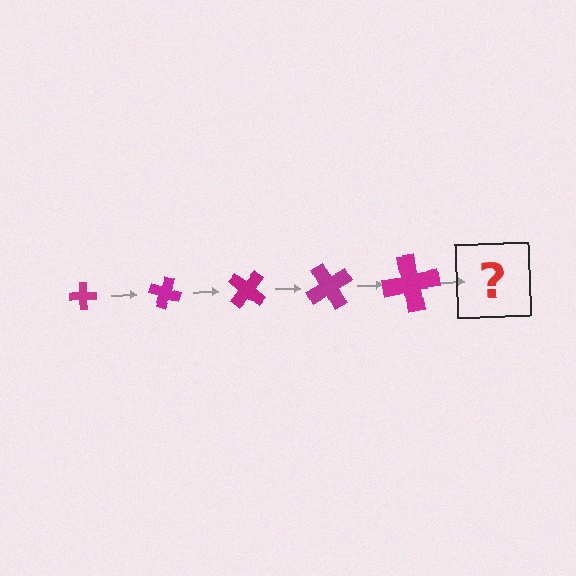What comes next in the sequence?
The next element should be a cross, larger than the previous one and rotated 100 degrees from the start.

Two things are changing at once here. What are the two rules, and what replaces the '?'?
The two rules are that the cross grows larger each step and it rotates 20 degrees each step. The '?' should be a cross, larger than the previous one and rotated 100 degrees from the start.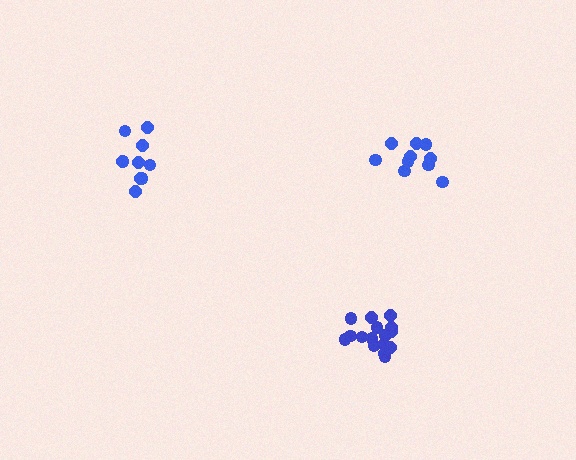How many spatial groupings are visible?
There are 3 spatial groupings.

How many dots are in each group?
Group 1: 10 dots, Group 2: 10 dots, Group 3: 16 dots (36 total).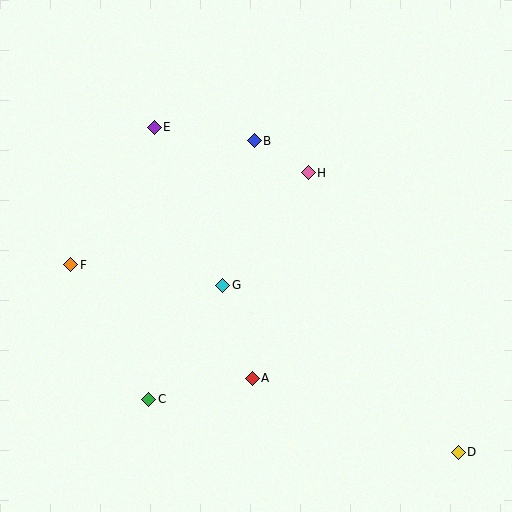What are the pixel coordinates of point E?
Point E is at (154, 127).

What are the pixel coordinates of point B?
Point B is at (254, 141).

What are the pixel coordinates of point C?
Point C is at (149, 399).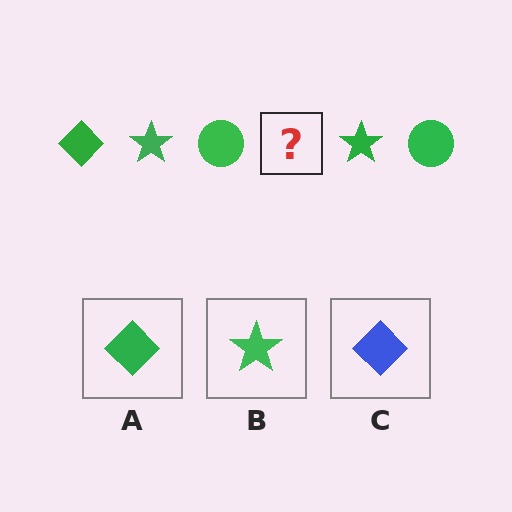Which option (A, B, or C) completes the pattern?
A.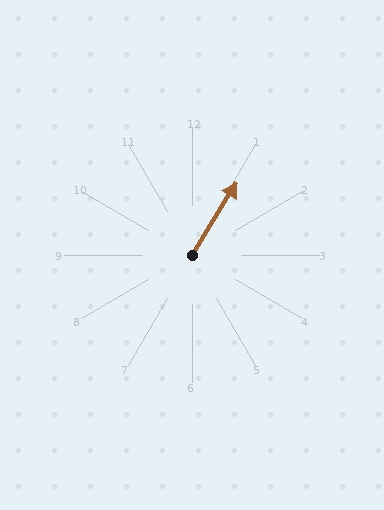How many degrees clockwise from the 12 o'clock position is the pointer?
Approximately 32 degrees.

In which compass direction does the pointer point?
Northeast.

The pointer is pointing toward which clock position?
Roughly 1 o'clock.